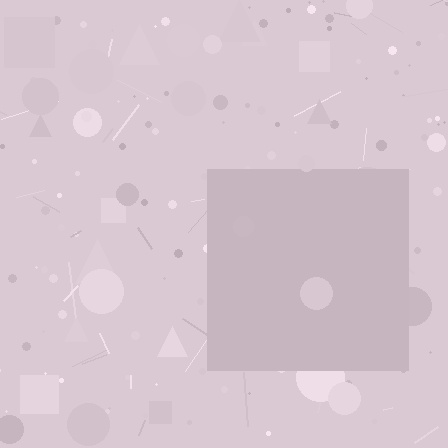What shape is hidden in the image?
A square is hidden in the image.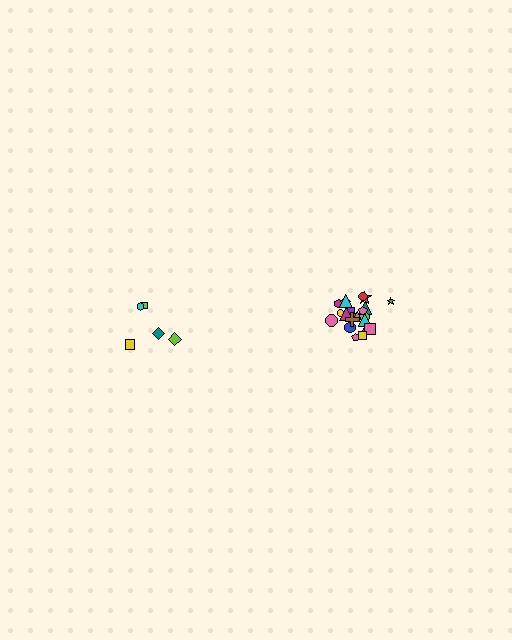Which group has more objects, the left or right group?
The right group.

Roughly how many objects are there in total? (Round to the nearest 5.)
Roughly 25 objects in total.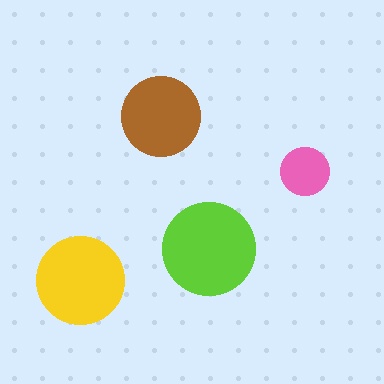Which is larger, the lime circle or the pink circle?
The lime one.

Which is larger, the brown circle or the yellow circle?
The yellow one.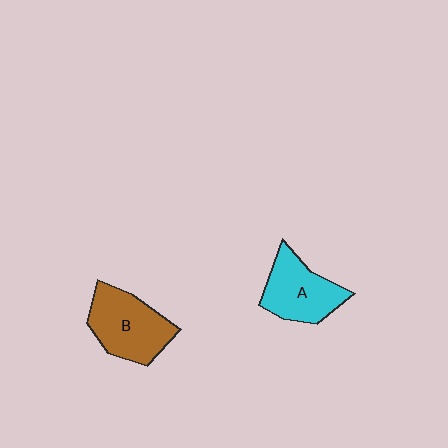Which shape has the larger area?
Shape B (brown).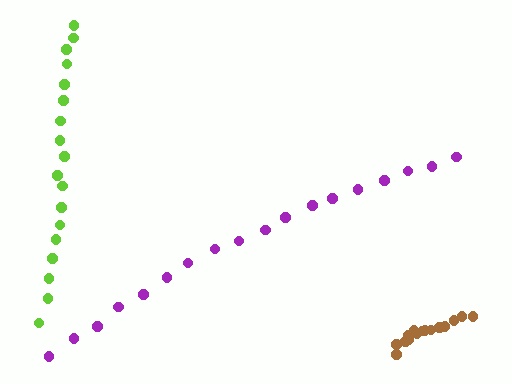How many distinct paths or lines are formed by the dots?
There are 3 distinct paths.